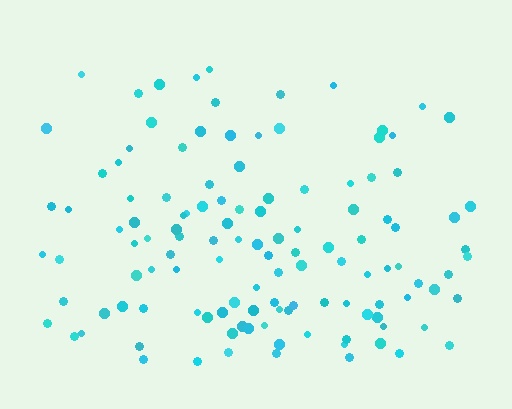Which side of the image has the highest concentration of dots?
The bottom.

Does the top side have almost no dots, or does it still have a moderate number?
Still a moderate number, just noticeably fewer than the bottom.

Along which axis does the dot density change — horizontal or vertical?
Vertical.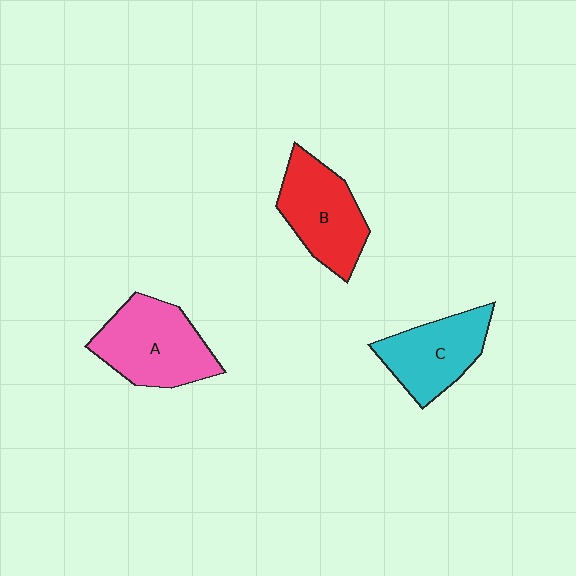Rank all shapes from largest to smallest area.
From largest to smallest: A (pink), B (red), C (cyan).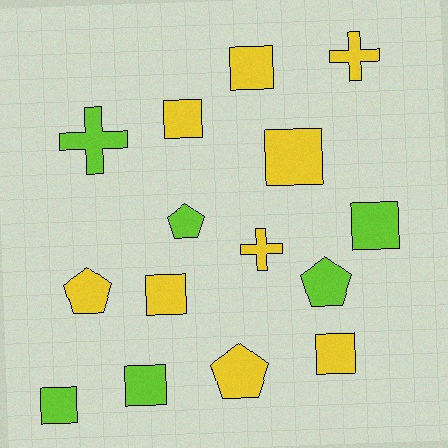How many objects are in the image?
There are 15 objects.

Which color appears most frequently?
Yellow, with 9 objects.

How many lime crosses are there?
There is 1 lime cross.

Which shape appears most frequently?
Square, with 8 objects.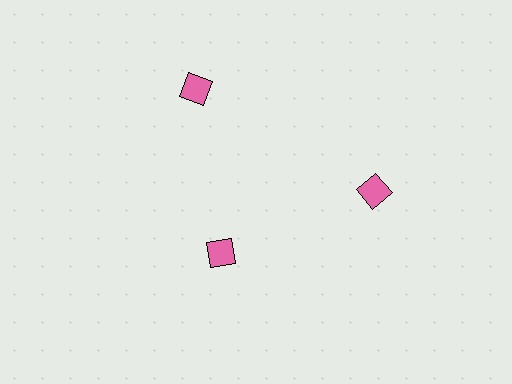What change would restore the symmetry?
The symmetry would be restored by moving it outward, back onto the ring so that all 3 diamonds sit at equal angles and equal distance from the center.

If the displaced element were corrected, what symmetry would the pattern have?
It would have 3-fold rotational symmetry — the pattern would map onto itself every 120 degrees.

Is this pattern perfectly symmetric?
No. The 3 pink diamonds are arranged in a ring, but one element near the 7 o'clock position is pulled inward toward the center, breaking the 3-fold rotational symmetry.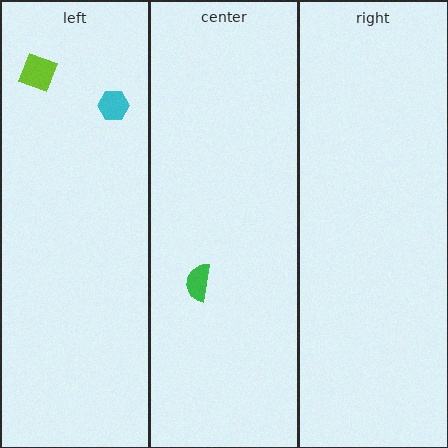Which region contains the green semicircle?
The center region.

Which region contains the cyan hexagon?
The left region.